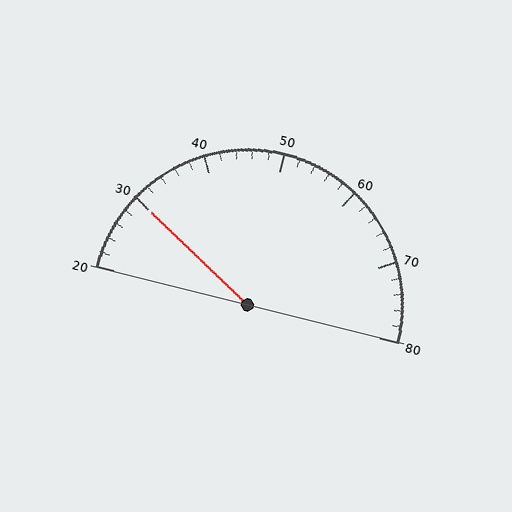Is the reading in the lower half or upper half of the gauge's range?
The reading is in the lower half of the range (20 to 80).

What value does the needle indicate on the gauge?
The needle indicates approximately 30.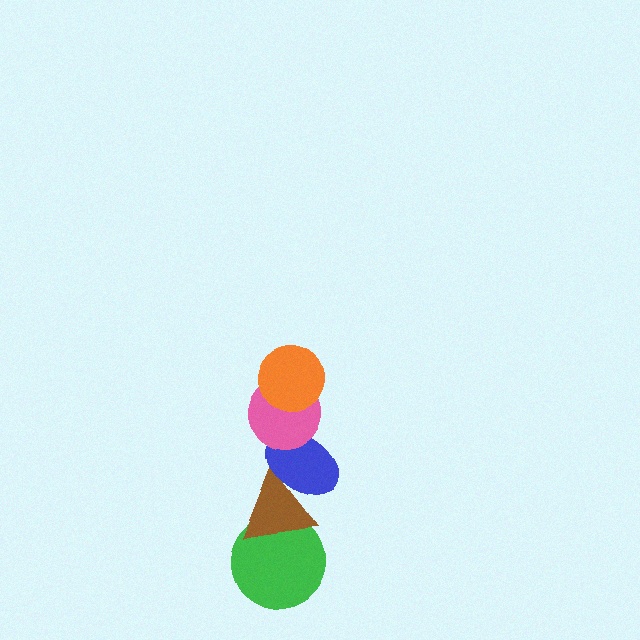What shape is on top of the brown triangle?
The blue ellipse is on top of the brown triangle.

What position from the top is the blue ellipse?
The blue ellipse is 3rd from the top.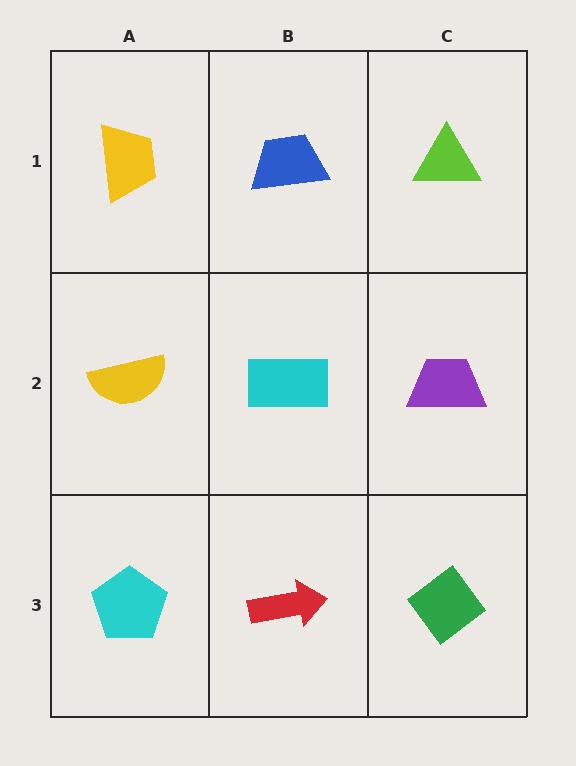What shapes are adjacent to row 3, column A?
A yellow semicircle (row 2, column A), a red arrow (row 3, column B).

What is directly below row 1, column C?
A purple trapezoid.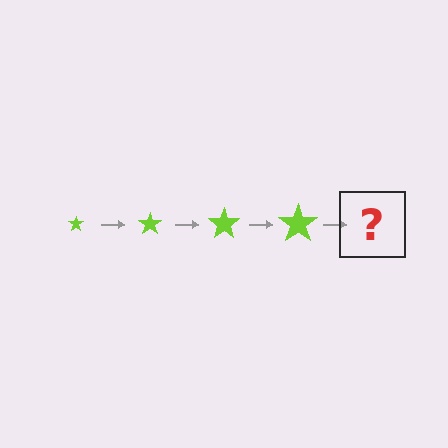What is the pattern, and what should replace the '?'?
The pattern is that the star gets progressively larger each step. The '?' should be a lime star, larger than the previous one.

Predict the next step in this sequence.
The next step is a lime star, larger than the previous one.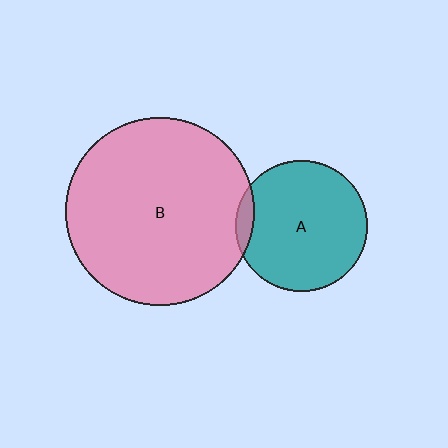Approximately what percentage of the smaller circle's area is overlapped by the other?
Approximately 5%.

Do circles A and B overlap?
Yes.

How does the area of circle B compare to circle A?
Approximately 2.1 times.